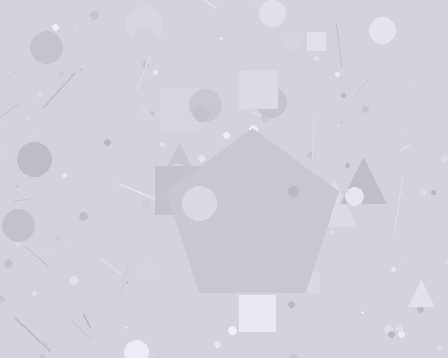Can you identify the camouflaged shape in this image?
The camouflaged shape is a pentagon.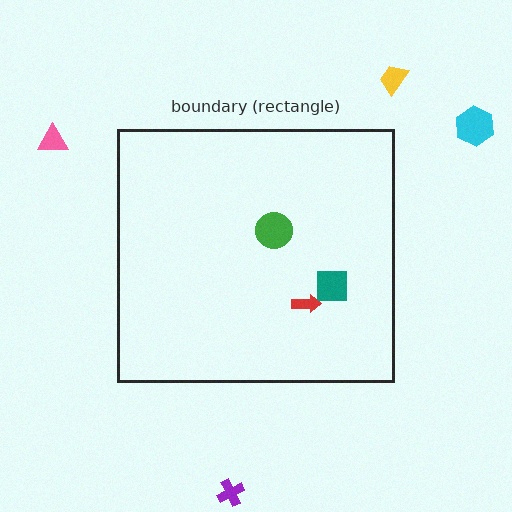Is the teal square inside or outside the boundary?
Inside.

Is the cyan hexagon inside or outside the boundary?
Outside.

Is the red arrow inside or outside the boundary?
Inside.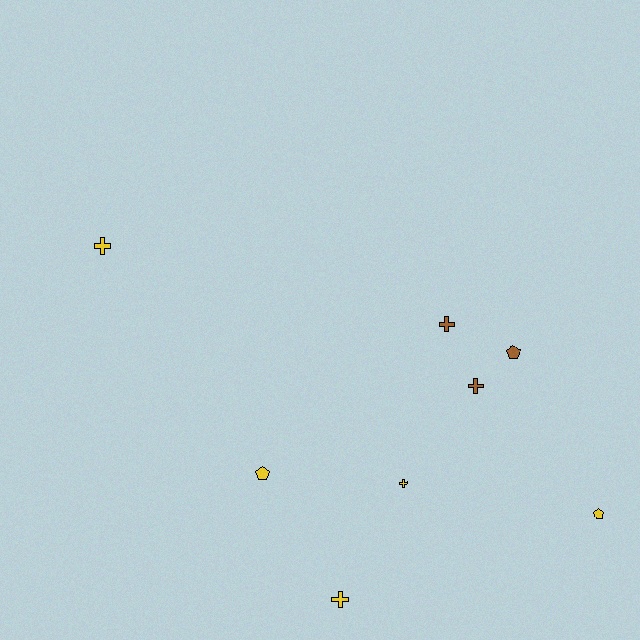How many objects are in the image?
There are 8 objects.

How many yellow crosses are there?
There are 3 yellow crosses.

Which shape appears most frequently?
Cross, with 5 objects.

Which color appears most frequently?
Yellow, with 5 objects.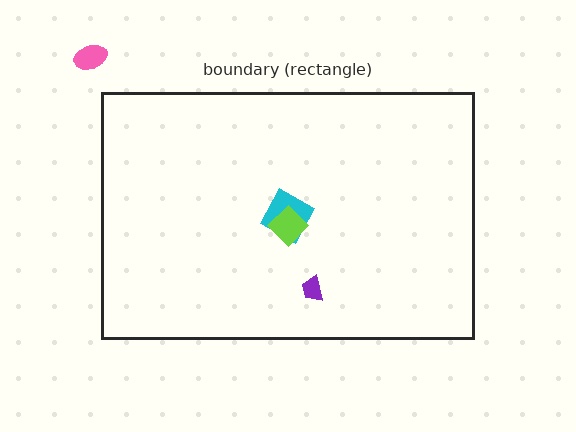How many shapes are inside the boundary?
3 inside, 1 outside.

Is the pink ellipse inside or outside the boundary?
Outside.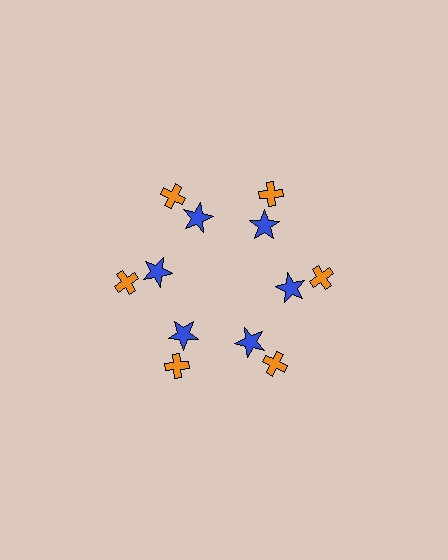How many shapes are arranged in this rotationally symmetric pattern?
There are 12 shapes, arranged in 6 groups of 2.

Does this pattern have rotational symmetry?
Yes, this pattern has 6-fold rotational symmetry. It looks the same after rotating 60 degrees around the center.